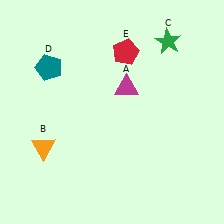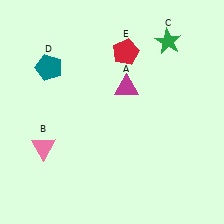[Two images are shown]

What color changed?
The triangle (B) changed from orange in Image 1 to pink in Image 2.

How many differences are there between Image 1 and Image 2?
There is 1 difference between the two images.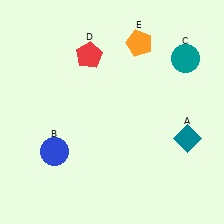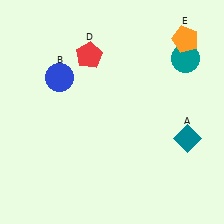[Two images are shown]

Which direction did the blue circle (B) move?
The blue circle (B) moved up.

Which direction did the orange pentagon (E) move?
The orange pentagon (E) moved right.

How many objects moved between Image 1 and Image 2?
2 objects moved between the two images.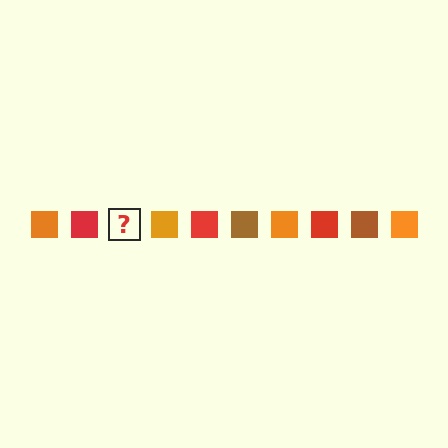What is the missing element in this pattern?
The missing element is a brown square.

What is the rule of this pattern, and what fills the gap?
The rule is that the pattern cycles through orange, red, brown squares. The gap should be filled with a brown square.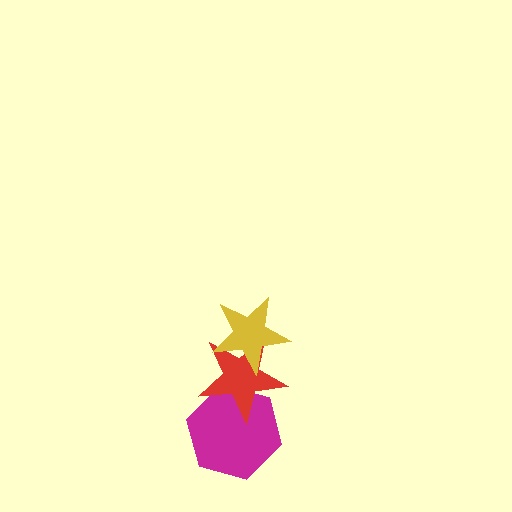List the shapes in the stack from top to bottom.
From top to bottom: the yellow star, the red star, the magenta hexagon.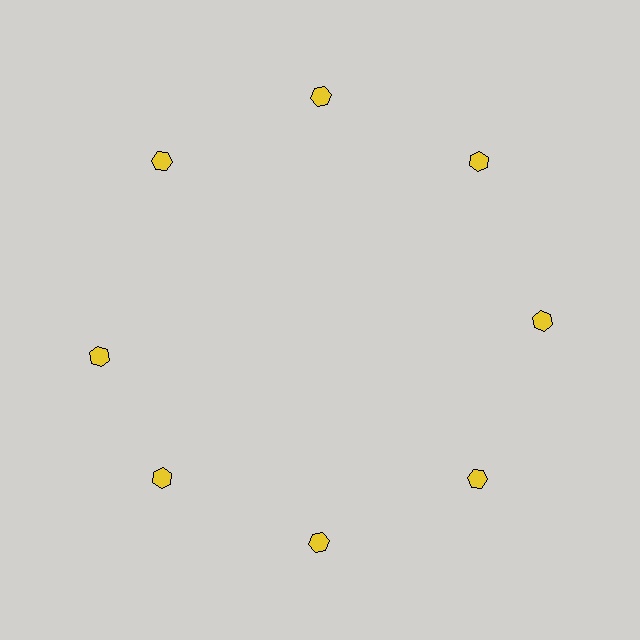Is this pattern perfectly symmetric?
No. The 8 yellow hexagons are arranged in a ring, but one element near the 9 o'clock position is rotated out of alignment along the ring, breaking the 8-fold rotational symmetry.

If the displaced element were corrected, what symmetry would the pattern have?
It would have 8-fold rotational symmetry — the pattern would map onto itself every 45 degrees.